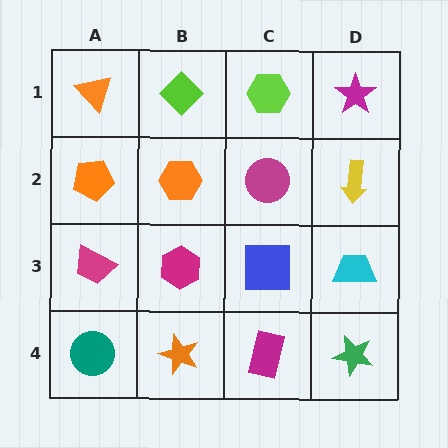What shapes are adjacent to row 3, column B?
An orange hexagon (row 2, column B), an orange star (row 4, column B), a magenta trapezoid (row 3, column A), a blue square (row 3, column C).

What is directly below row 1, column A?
An orange pentagon.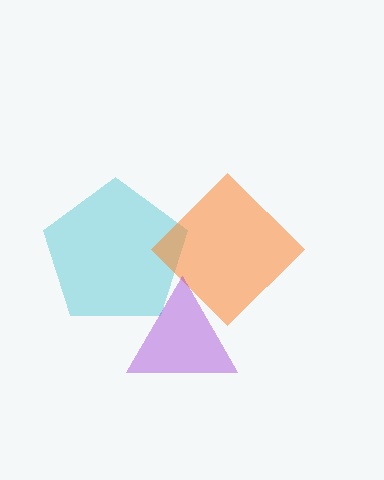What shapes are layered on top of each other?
The layered shapes are: a cyan pentagon, an orange diamond, a purple triangle.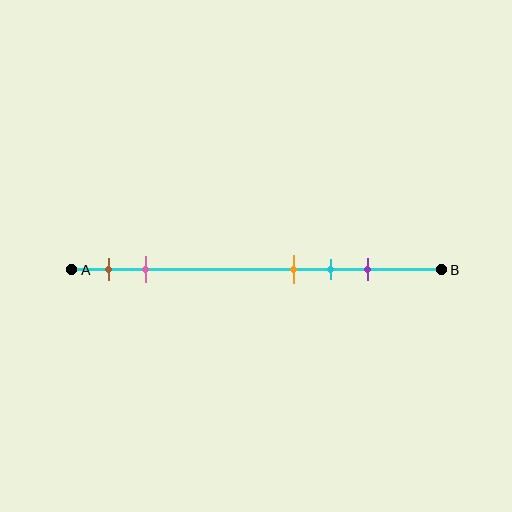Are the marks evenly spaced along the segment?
No, the marks are not evenly spaced.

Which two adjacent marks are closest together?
The orange and cyan marks are the closest adjacent pair.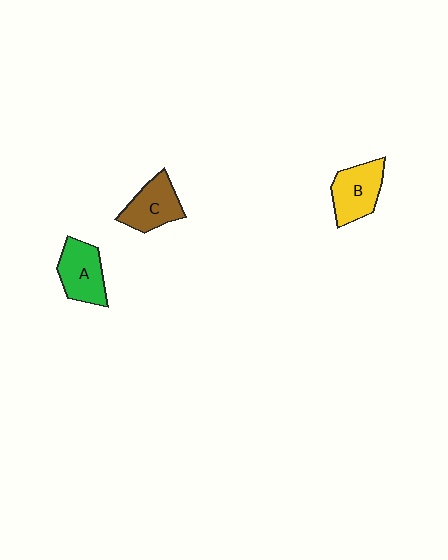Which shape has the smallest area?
Shape C (brown).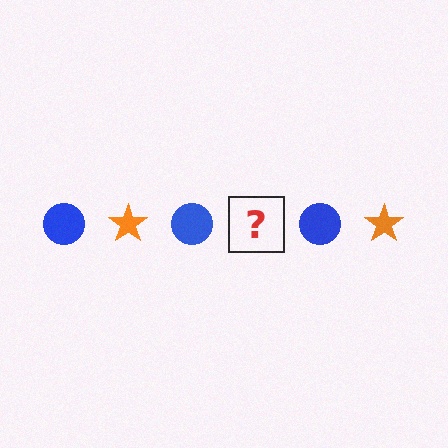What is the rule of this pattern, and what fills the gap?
The rule is that the pattern alternates between blue circle and orange star. The gap should be filled with an orange star.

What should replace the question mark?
The question mark should be replaced with an orange star.